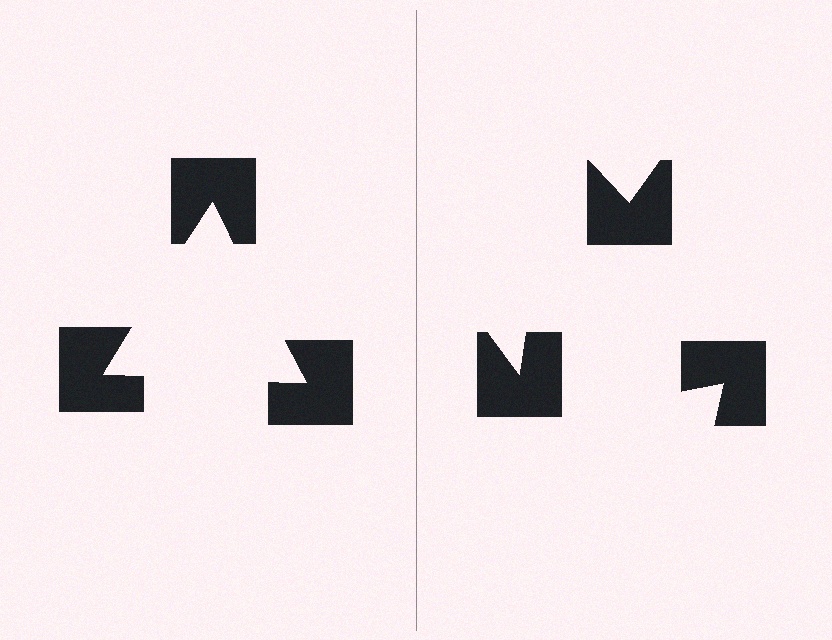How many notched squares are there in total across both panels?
6 — 3 on each side.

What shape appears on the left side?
An illusory triangle.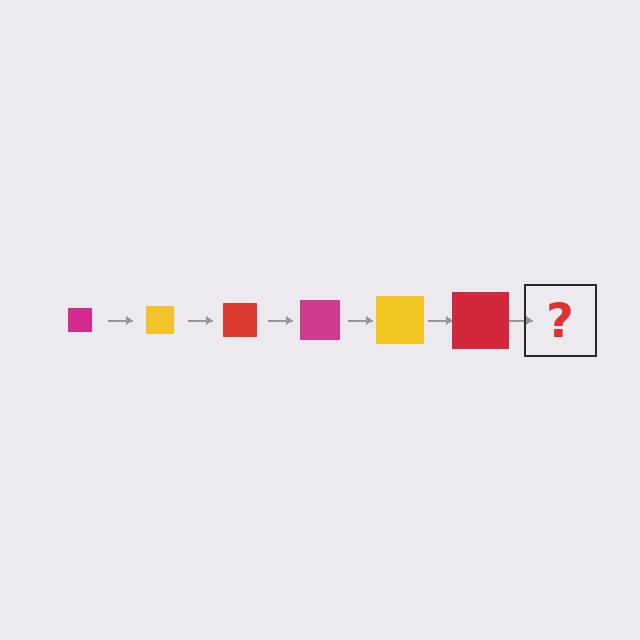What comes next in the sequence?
The next element should be a magenta square, larger than the previous one.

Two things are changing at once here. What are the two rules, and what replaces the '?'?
The two rules are that the square grows larger each step and the color cycles through magenta, yellow, and red. The '?' should be a magenta square, larger than the previous one.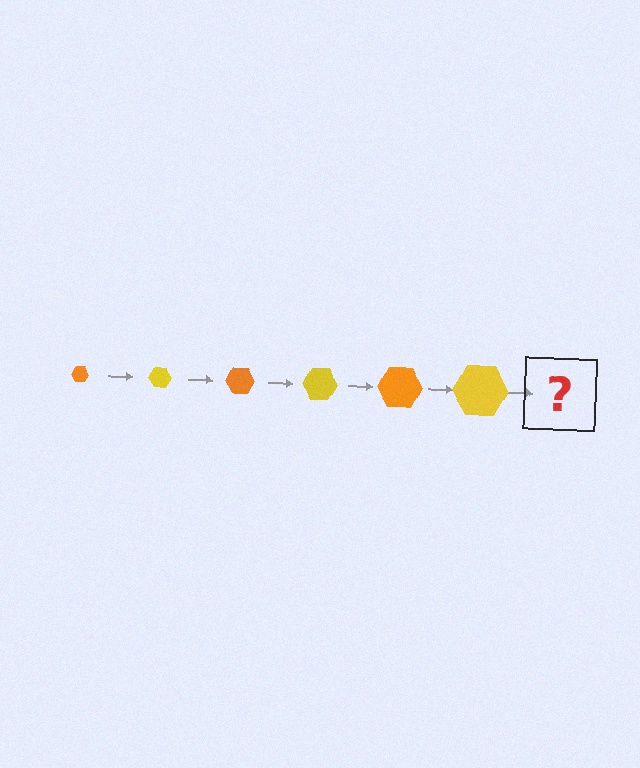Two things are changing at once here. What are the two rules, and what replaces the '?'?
The two rules are that the hexagon grows larger each step and the color cycles through orange and yellow. The '?' should be an orange hexagon, larger than the previous one.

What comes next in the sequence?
The next element should be an orange hexagon, larger than the previous one.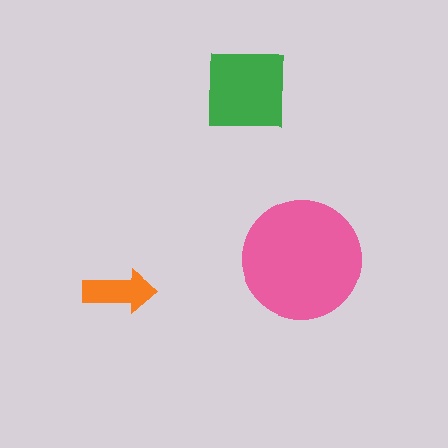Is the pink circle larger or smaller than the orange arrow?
Larger.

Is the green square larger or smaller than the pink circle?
Smaller.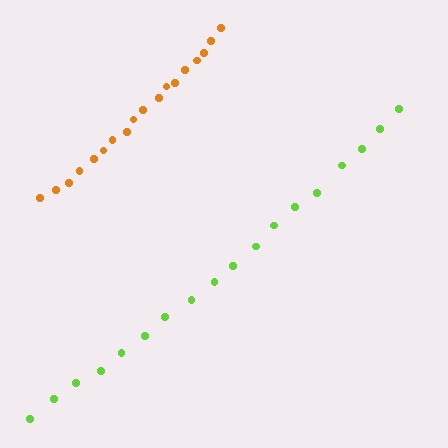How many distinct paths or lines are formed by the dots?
There are 2 distinct paths.